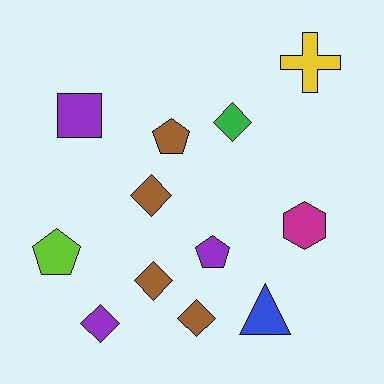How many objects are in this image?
There are 12 objects.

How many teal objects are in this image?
There are no teal objects.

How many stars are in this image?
There are no stars.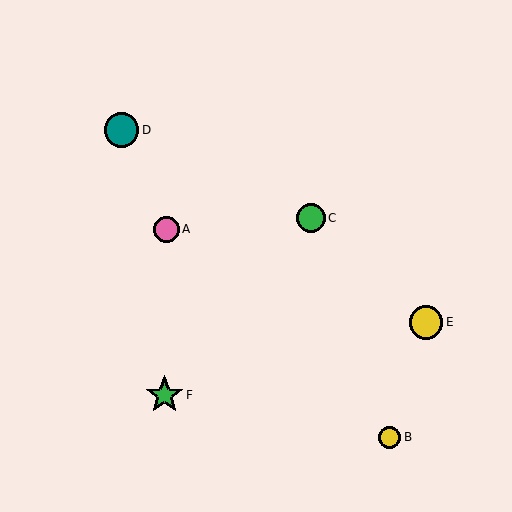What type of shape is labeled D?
Shape D is a teal circle.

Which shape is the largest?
The green star (labeled F) is the largest.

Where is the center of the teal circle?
The center of the teal circle is at (122, 130).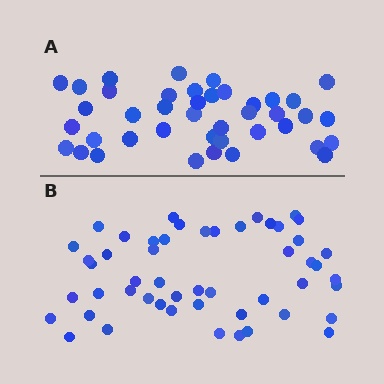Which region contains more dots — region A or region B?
Region B (the bottom region) has more dots.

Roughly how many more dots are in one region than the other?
Region B has roughly 10 or so more dots than region A.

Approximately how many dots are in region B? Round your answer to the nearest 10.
About 50 dots. (The exact count is 51, which rounds to 50.)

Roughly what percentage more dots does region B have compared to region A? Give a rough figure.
About 25% more.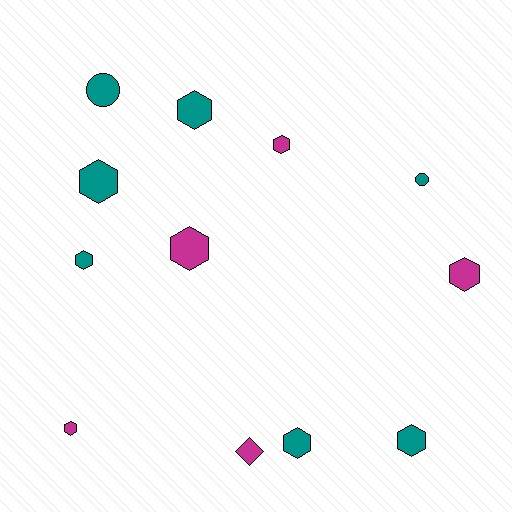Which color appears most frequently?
Teal, with 7 objects.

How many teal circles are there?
There are 2 teal circles.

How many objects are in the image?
There are 12 objects.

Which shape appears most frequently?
Hexagon, with 9 objects.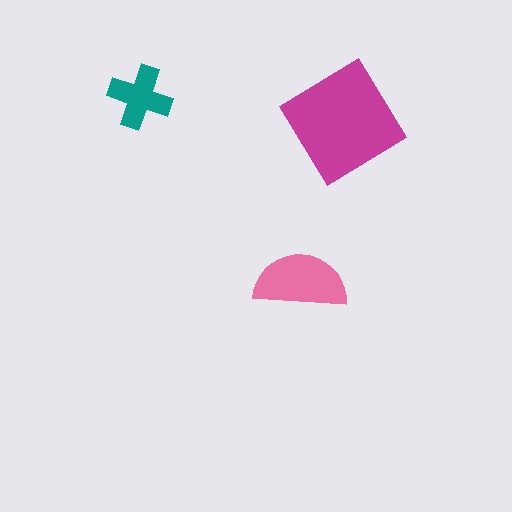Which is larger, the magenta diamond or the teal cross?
The magenta diamond.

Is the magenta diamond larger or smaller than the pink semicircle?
Larger.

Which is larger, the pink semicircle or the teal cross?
The pink semicircle.